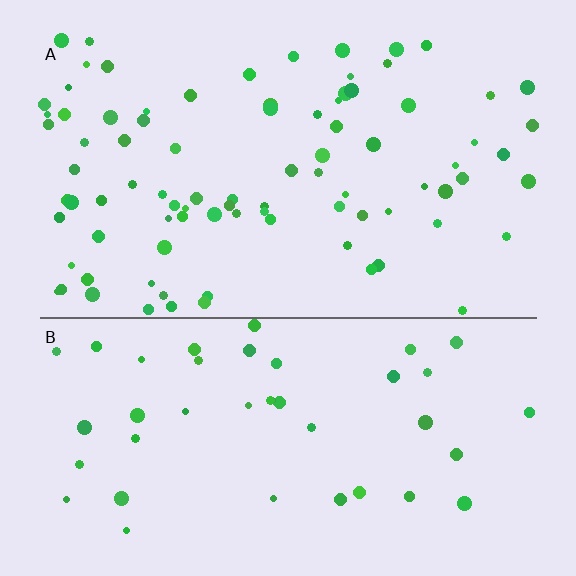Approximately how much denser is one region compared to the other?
Approximately 2.1× — region A over region B.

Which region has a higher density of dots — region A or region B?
A (the top).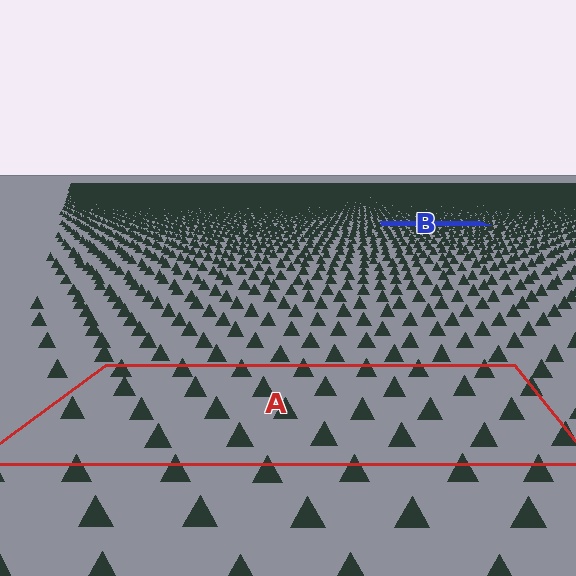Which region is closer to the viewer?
Region A is closer. The texture elements there are larger and more spread out.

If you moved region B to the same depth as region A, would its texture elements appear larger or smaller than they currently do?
They would appear larger. At a closer depth, the same texture elements are projected at a bigger on-screen size.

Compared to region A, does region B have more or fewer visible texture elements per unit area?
Region B has more texture elements per unit area — they are packed more densely because it is farther away.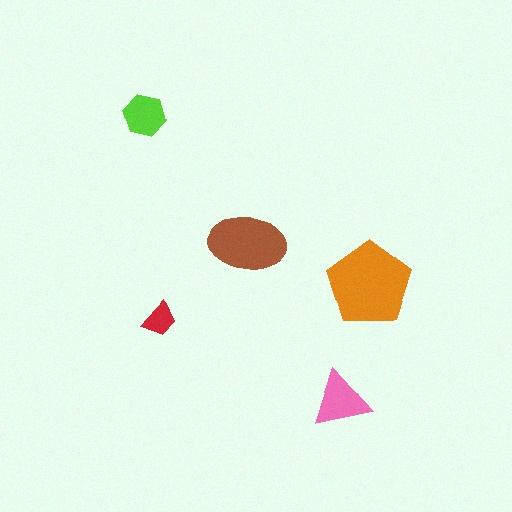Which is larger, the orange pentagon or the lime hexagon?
The orange pentagon.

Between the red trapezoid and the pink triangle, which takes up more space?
The pink triangle.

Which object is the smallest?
The red trapezoid.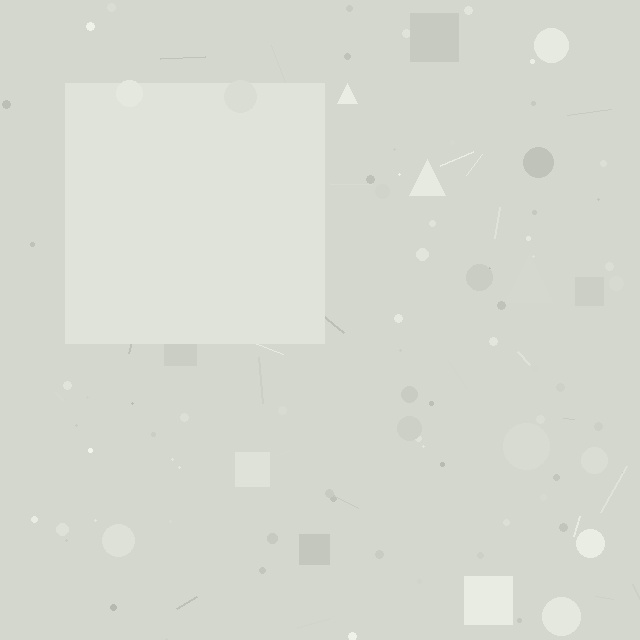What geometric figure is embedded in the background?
A square is embedded in the background.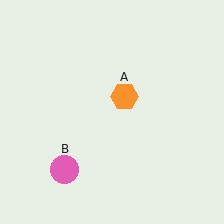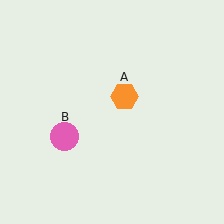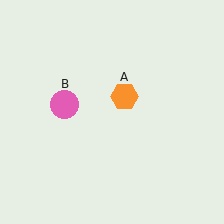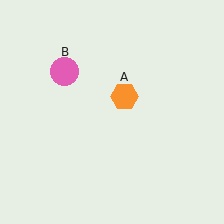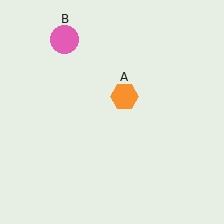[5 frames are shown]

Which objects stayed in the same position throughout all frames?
Orange hexagon (object A) remained stationary.